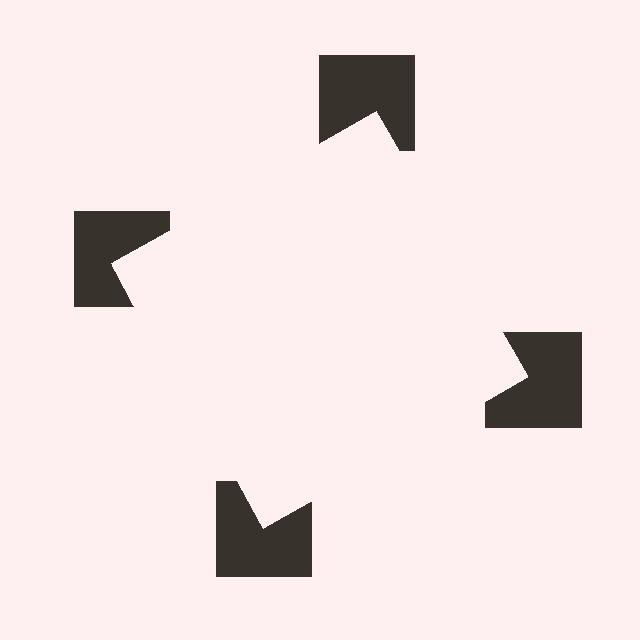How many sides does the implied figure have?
4 sides.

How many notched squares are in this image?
There are 4 — one at each vertex of the illusory square.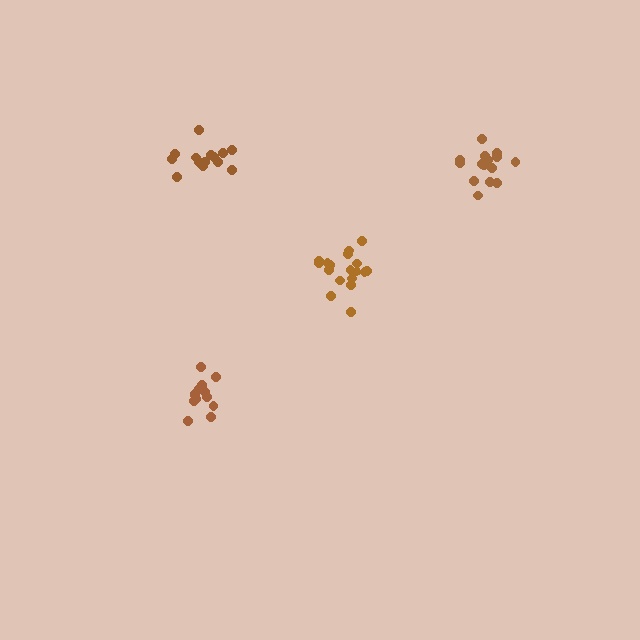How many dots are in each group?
Group 1: 13 dots, Group 2: 14 dots, Group 3: 18 dots, Group 4: 15 dots (60 total).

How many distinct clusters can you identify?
There are 4 distinct clusters.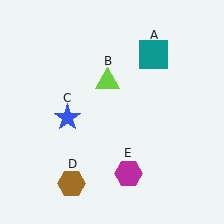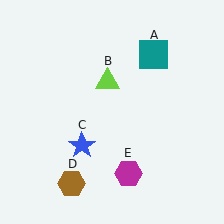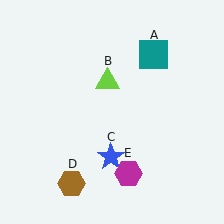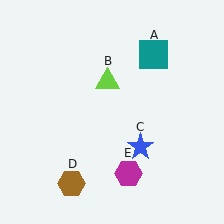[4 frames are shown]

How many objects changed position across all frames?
1 object changed position: blue star (object C).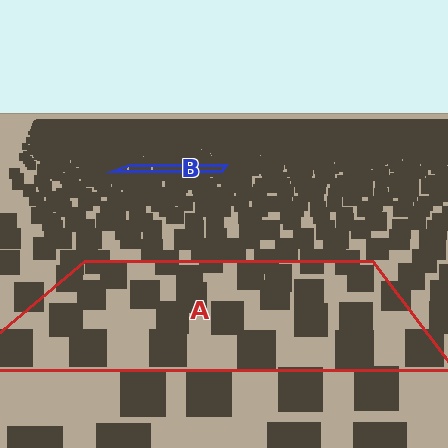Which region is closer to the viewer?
Region A is closer. The texture elements there are larger and more spread out.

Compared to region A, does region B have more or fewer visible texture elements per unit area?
Region B has more texture elements per unit area — they are packed more densely because it is farther away.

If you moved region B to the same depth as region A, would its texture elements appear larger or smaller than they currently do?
They would appear larger. At a closer depth, the same texture elements are projected at a bigger on-screen size.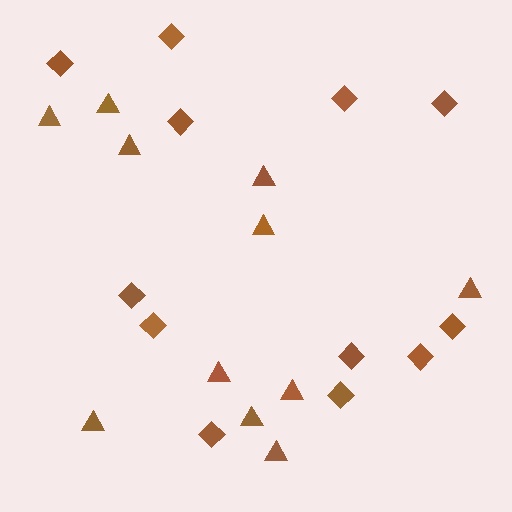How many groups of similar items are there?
There are 2 groups: one group of diamonds (12) and one group of triangles (11).